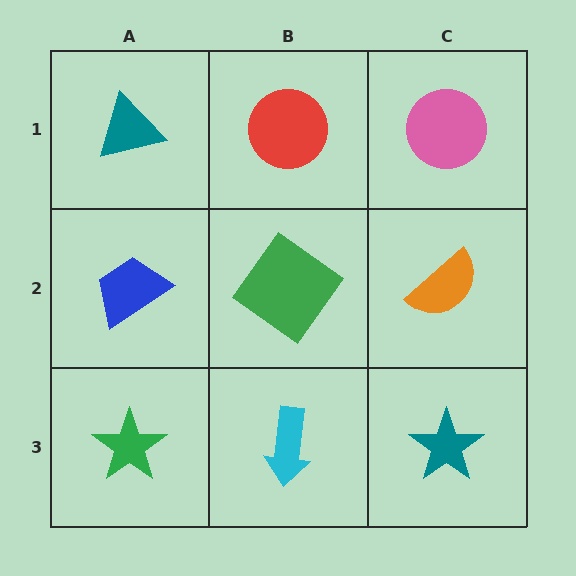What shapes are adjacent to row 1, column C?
An orange semicircle (row 2, column C), a red circle (row 1, column B).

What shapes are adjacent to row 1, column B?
A green diamond (row 2, column B), a teal triangle (row 1, column A), a pink circle (row 1, column C).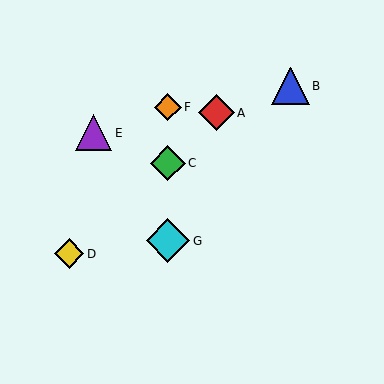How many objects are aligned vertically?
3 objects (C, F, G) are aligned vertically.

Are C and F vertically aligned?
Yes, both are at x≈168.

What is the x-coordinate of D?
Object D is at x≈69.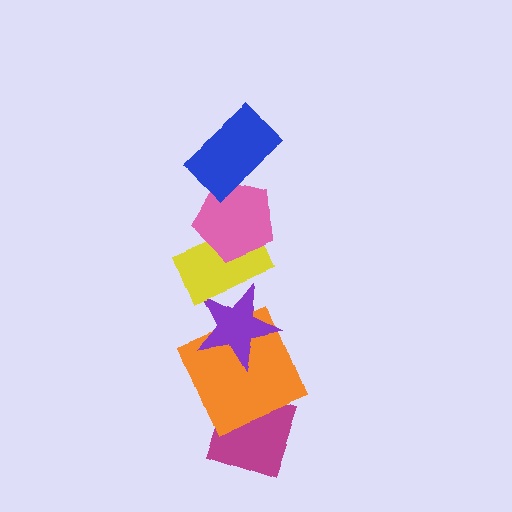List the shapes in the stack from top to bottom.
From top to bottom: the blue rectangle, the pink pentagon, the yellow rectangle, the purple star, the orange square, the magenta diamond.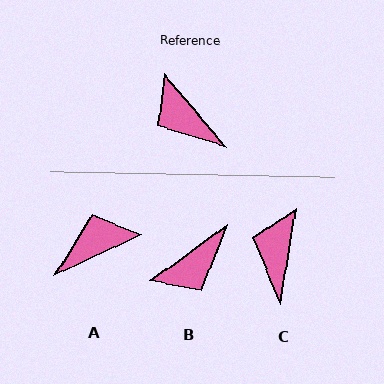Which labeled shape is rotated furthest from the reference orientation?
A, about 105 degrees away.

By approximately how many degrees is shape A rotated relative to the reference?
Approximately 105 degrees clockwise.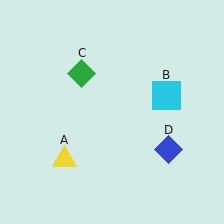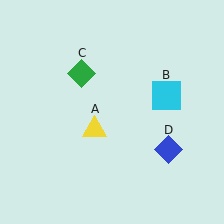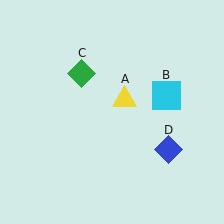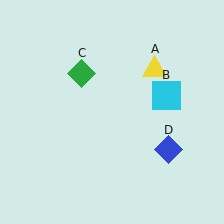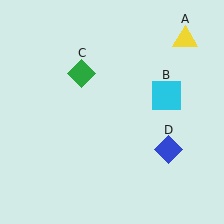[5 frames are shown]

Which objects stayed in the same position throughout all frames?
Cyan square (object B) and green diamond (object C) and blue diamond (object D) remained stationary.